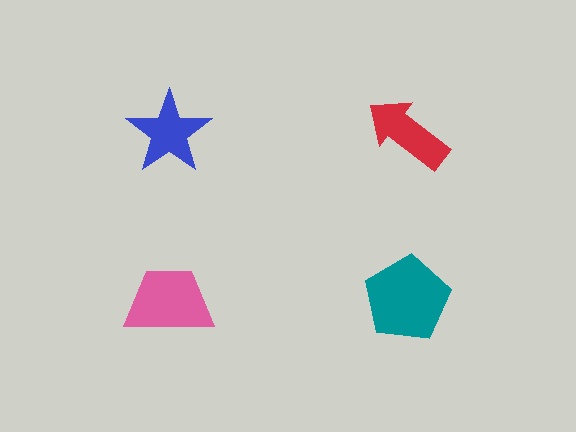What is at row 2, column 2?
A teal pentagon.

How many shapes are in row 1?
2 shapes.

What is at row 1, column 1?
A blue star.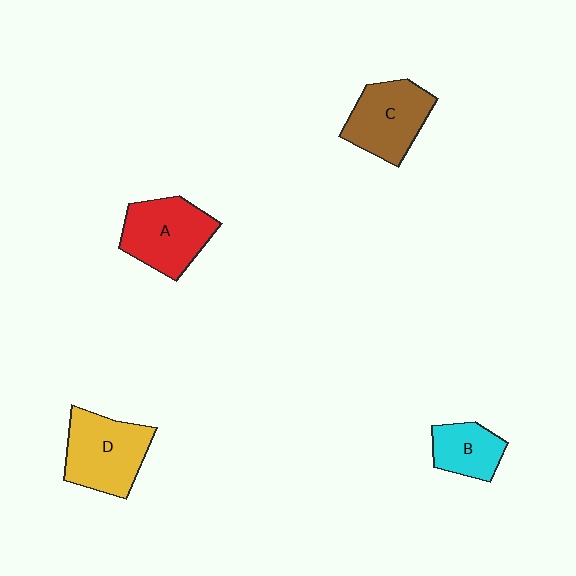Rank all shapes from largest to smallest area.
From largest to smallest: D (yellow), A (red), C (brown), B (cyan).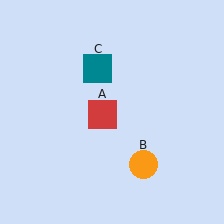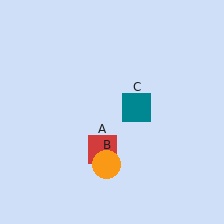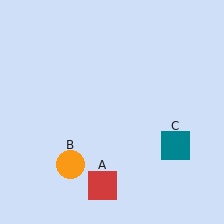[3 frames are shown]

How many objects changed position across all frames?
3 objects changed position: red square (object A), orange circle (object B), teal square (object C).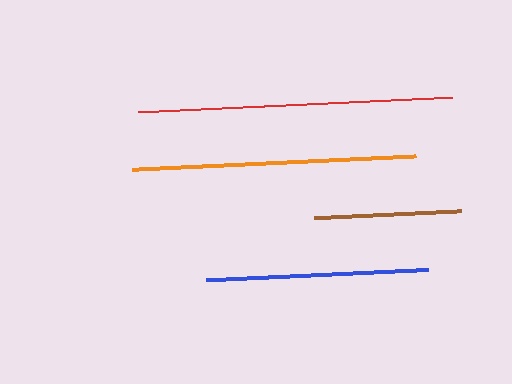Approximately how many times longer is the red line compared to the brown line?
The red line is approximately 2.1 times the length of the brown line.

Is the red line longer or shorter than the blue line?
The red line is longer than the blue line.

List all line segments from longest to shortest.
From longest to shortest: red, orange, blue, brown.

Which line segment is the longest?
The red line is the longest at approximately 315 pixels.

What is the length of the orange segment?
The orange segment is approximately 284 pixels long.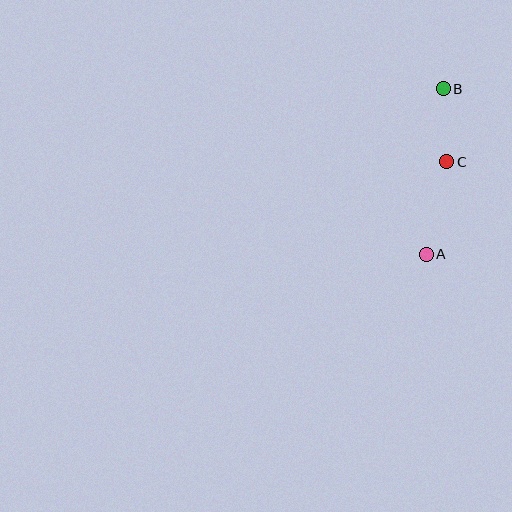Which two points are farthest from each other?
Points A and B are farthest from each other.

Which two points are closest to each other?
Points B and C are closest to each other.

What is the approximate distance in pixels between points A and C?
The distance between A and C is approximately 95 pixels.